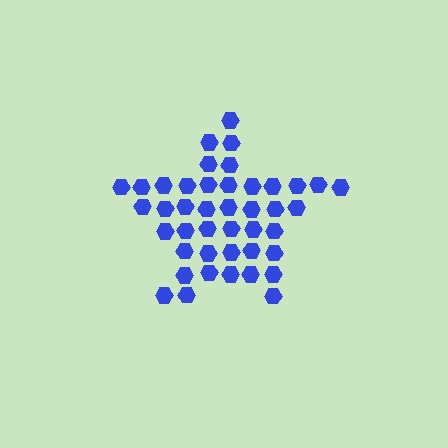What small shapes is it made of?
It is made of small hexagons.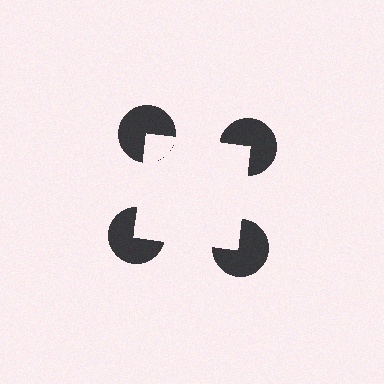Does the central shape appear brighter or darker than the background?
It typically appears slightly brighter than the background, even though no actual brightness change is drawn.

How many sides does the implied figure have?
4 sides.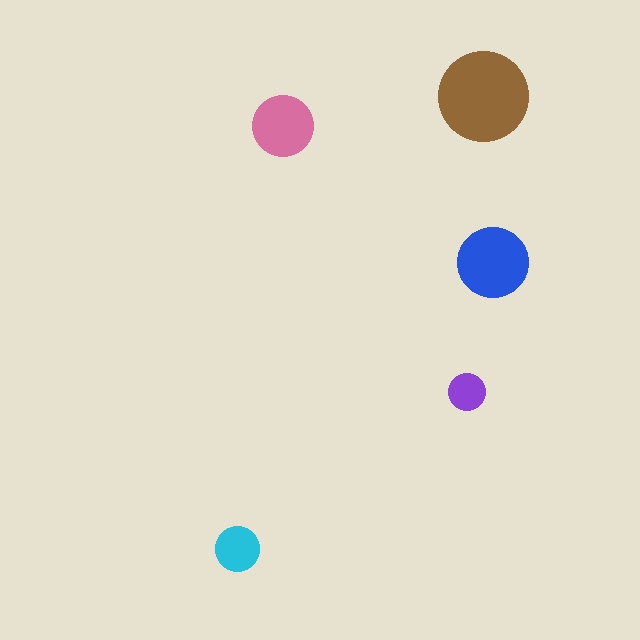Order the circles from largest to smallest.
the brown one, the blue one, the pink one, the cyan one, the purple one.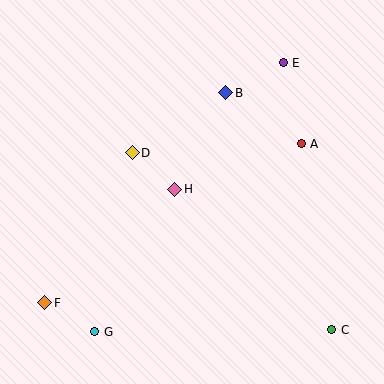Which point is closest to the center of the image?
Point H at (175, 189) is closest to the center.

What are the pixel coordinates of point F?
Point F is at (45, 303).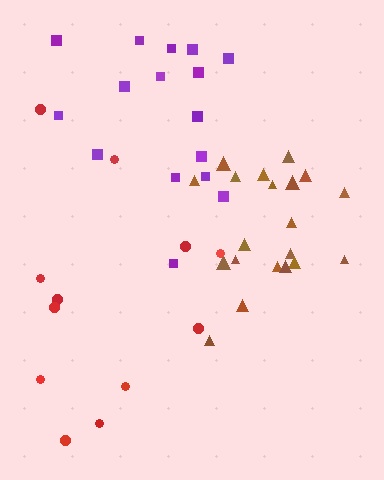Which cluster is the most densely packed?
Brown.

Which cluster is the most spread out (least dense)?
Red.